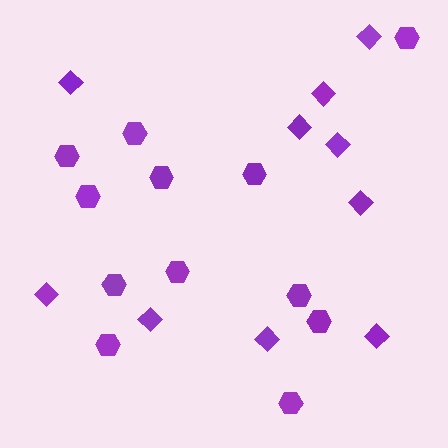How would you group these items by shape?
There are 2 groups: one group of hexagons (12) and one group of diamonds (10).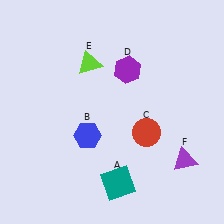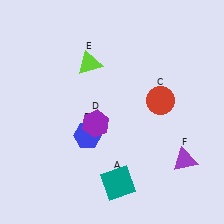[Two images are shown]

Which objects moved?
The objects that moved are: the red circle (C), the purple hexagon (D).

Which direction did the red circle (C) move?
The red circle (C) moved up.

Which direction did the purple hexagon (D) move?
The purple hexagon (D) moved down.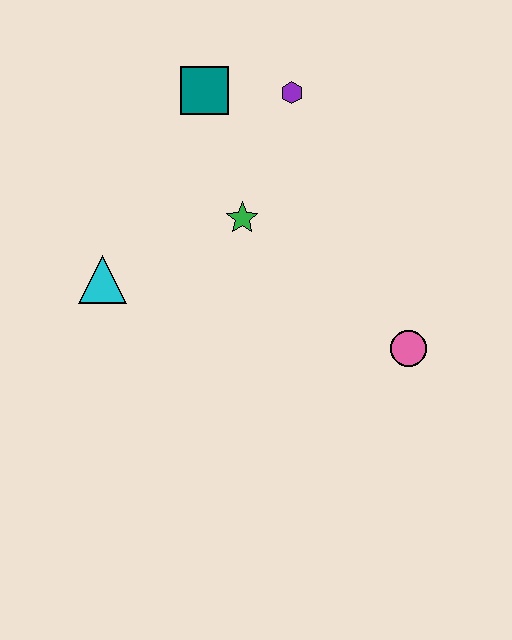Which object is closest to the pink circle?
The green star is closest to the pink circle.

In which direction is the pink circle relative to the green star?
The pink circle is to the right of the green star.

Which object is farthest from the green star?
The pink circle is farthest from the green star.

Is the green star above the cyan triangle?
Yes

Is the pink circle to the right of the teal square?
Yes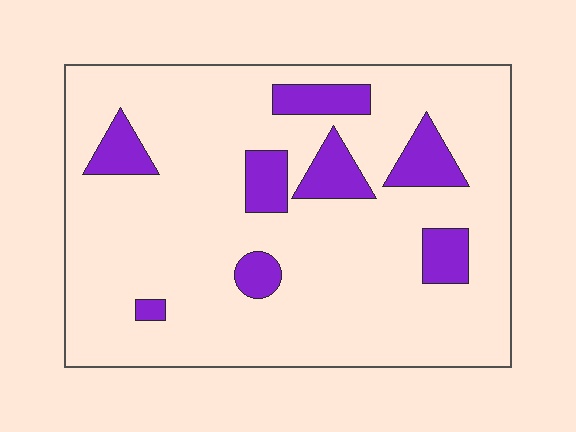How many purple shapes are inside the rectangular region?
8.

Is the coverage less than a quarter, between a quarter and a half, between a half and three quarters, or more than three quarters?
Less than a quarter.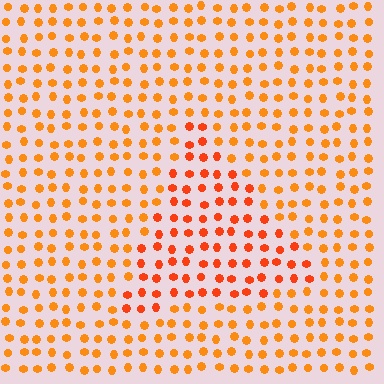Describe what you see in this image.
The image is filled with small orange elements in a uniform arrangement. A triangle-shaped region is visible where the elements are tinted to a slightly different hue, forming a subtle color boundary.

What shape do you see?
I see a triangle.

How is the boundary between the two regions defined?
The boundary is defined purely by a slight shift in hue (about 20 degrees). Spacing, size, and orientation are identical on both sides.